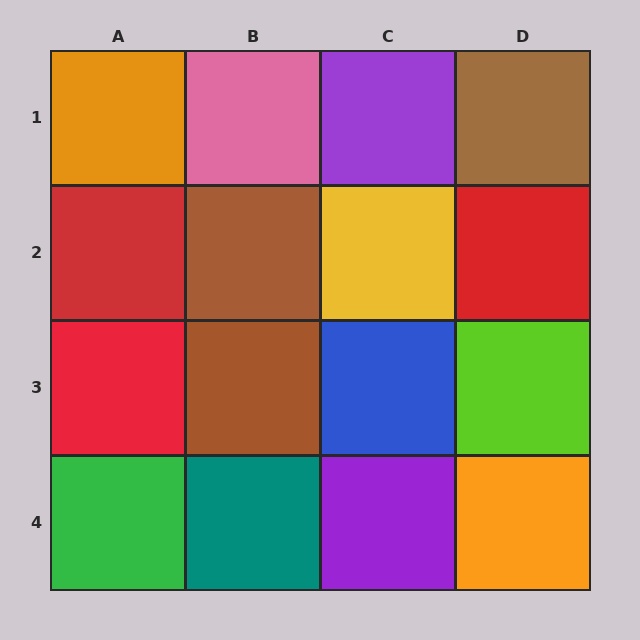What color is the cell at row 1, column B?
Pink.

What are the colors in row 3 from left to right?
Red, brown, blue, lime.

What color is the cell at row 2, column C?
Yellow.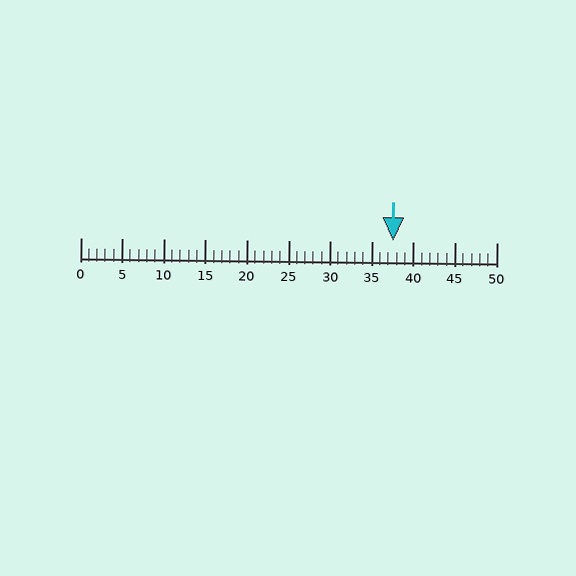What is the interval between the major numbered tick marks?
The major tick marks are spaced 5 units apart.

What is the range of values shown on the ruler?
The ruler shows values from 0 to 50.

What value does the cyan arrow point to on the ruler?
The cyan arrow points to approximately 38.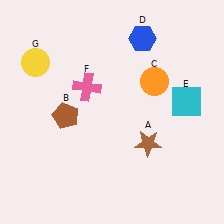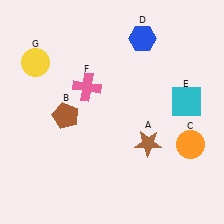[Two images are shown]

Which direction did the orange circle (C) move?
The orange circle (C) moved down.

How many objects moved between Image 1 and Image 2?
1 object moved between the two images.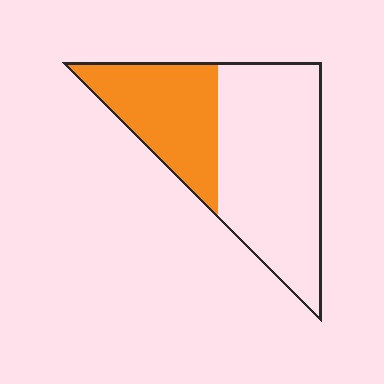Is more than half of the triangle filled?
No.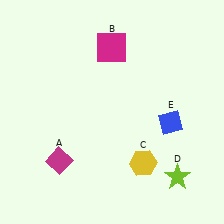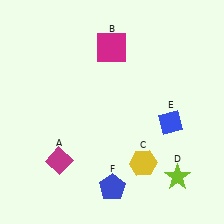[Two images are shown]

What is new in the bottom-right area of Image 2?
A blue pentagon (F) was added in the bottom-right area of Image 2.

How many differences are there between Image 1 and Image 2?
There is 1 difference between the two images.